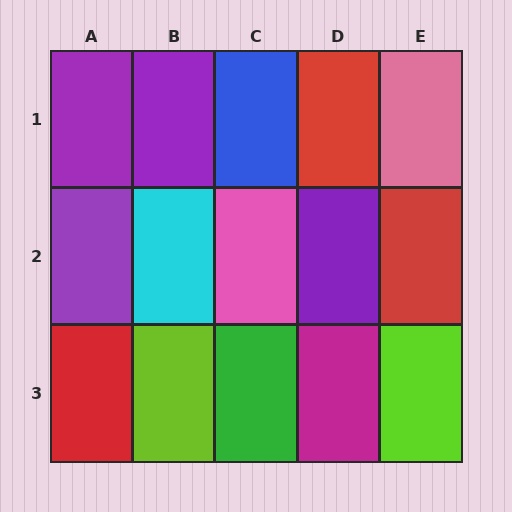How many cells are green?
1 cell is green.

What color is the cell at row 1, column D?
Red.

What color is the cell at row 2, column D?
Purple.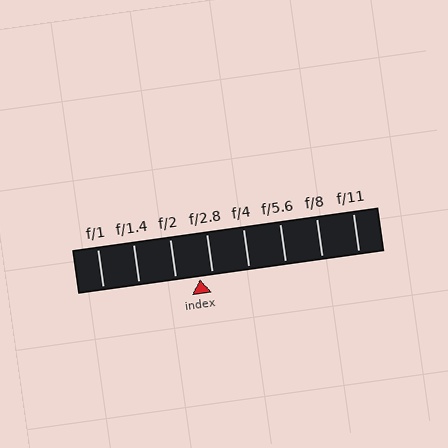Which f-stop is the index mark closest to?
The index mark is closest to f/2.8.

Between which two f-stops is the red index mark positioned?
The index mark is between f/2 and f/2.8.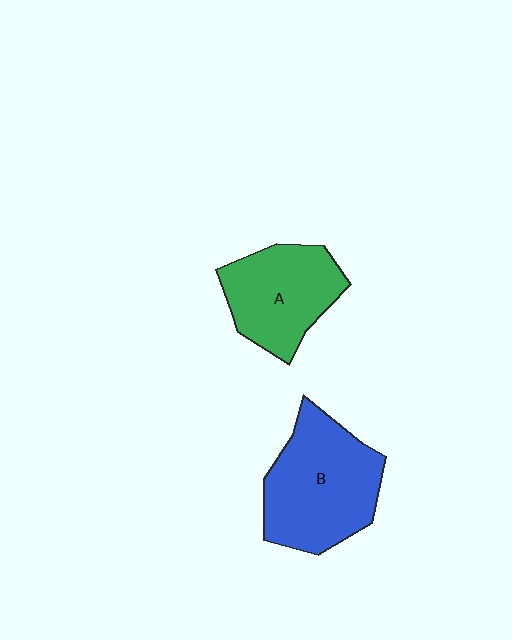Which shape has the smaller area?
Shape A (green).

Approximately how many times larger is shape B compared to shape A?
Approximately 1.3 times.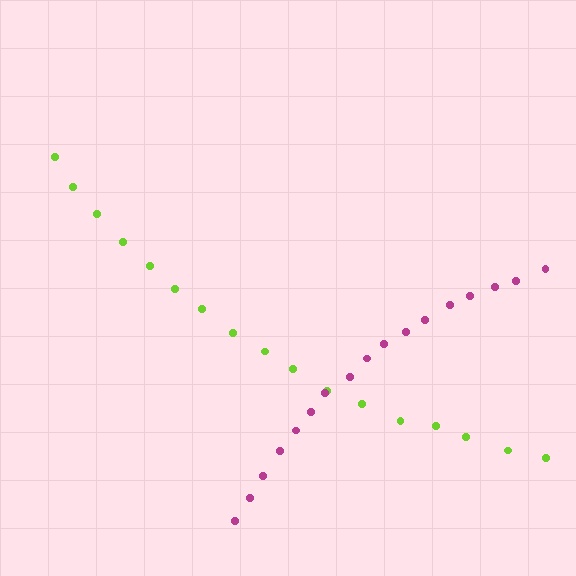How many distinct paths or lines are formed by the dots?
There are 2 distinct paths.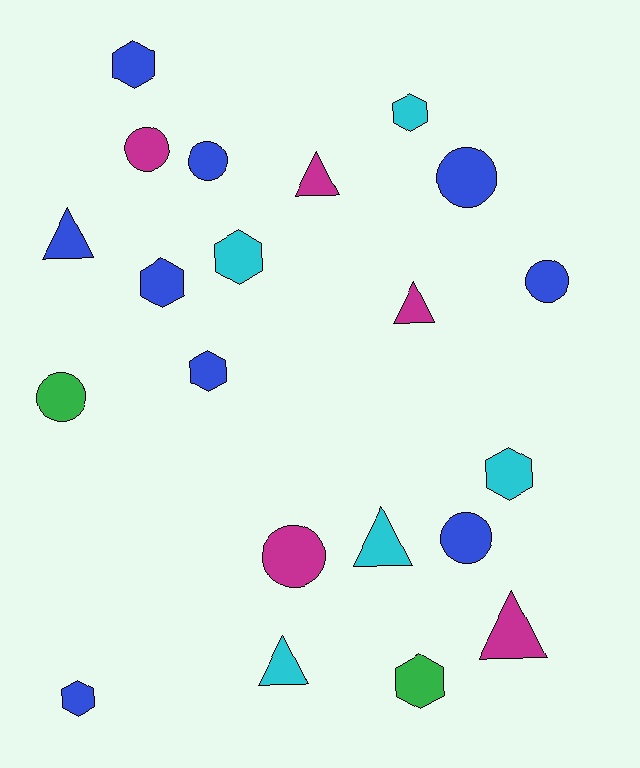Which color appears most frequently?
Blue, with 9 objects.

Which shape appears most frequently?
Hexagon, with 8 objects.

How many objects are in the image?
There are 21 objects.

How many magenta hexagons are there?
There are no magenta hexagons.